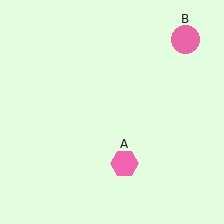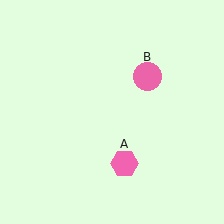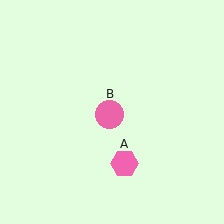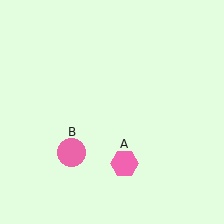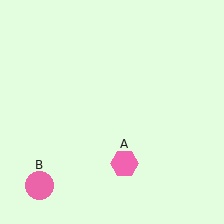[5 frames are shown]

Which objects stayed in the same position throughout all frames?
Pink hexagon (object A) remained stationary.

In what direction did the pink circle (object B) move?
The pink circle (object B) moved down and to the left.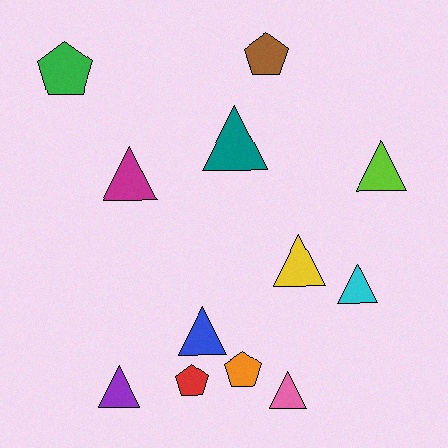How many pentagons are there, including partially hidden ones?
There are 4 pentagons.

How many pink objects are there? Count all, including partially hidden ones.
There is 1 pink object.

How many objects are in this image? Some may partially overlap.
There are 12 objects.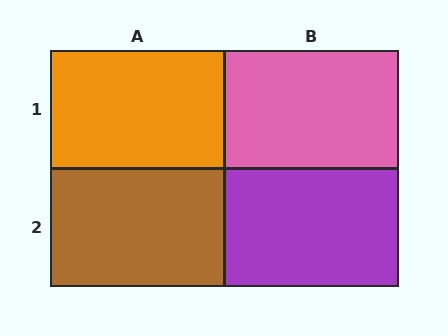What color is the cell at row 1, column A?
Orange.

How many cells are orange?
1 cell is orange.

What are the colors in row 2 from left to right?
Brown, purple.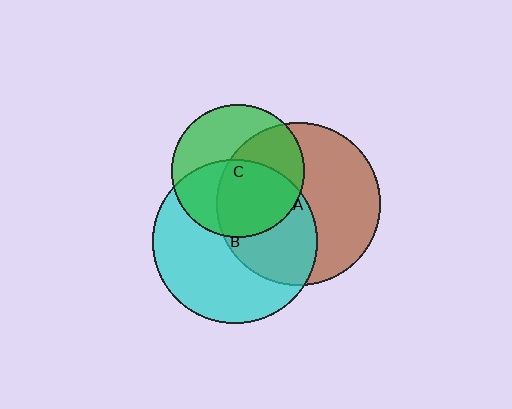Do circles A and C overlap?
Yes.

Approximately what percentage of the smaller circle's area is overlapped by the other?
Approximately 55%.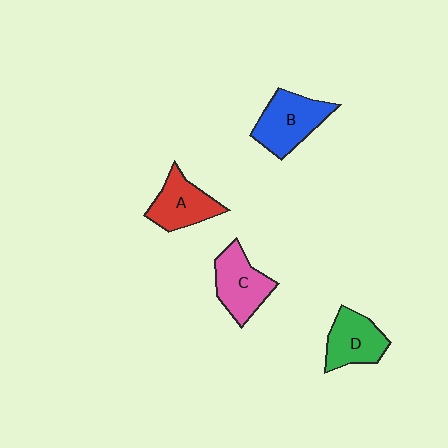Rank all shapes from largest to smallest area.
From largest to smallest: B (blue), C (pink), A (red), D (green).